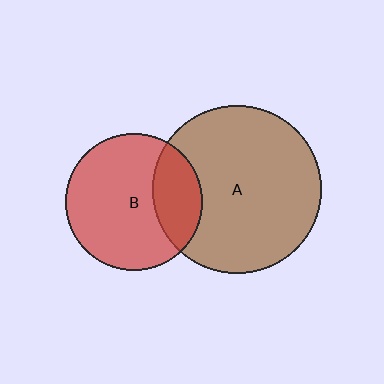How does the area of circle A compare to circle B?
Approximately 1.5 times.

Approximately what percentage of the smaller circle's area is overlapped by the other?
Approximately 25%.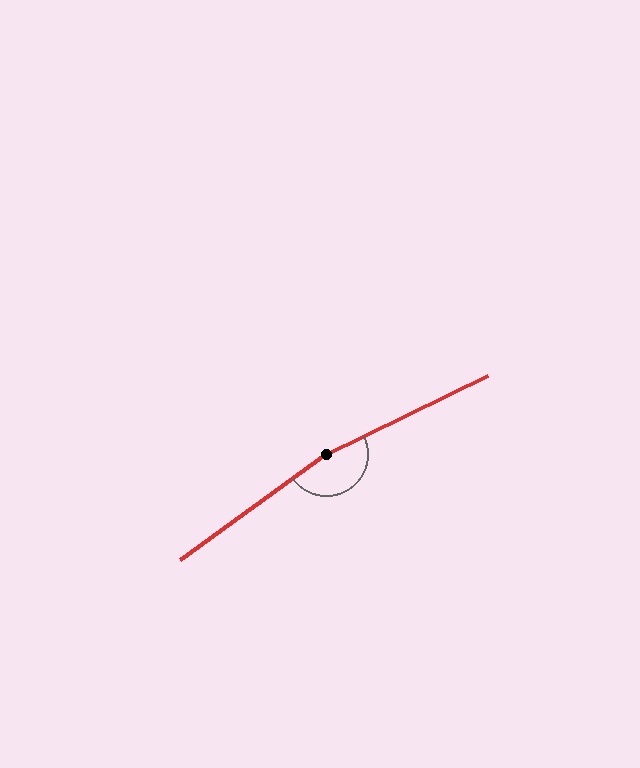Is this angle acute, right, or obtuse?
It is obtuse.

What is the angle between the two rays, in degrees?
Approximately 170 degrees.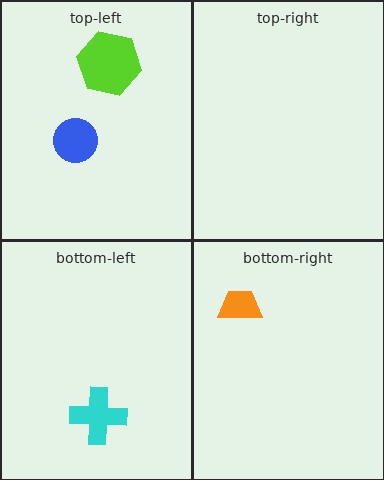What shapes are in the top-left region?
The blue circle, the lime hexagon.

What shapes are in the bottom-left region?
The cyan cross.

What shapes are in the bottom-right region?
The orange trapezoid.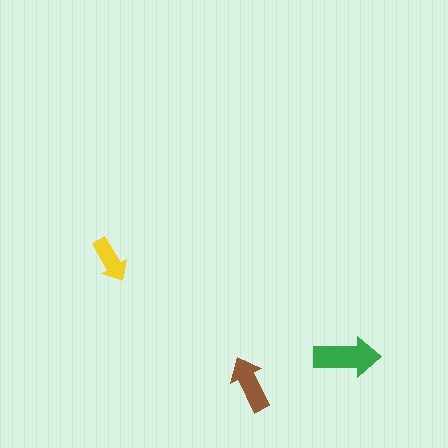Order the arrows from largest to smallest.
the green one, the brown one, the yellow one.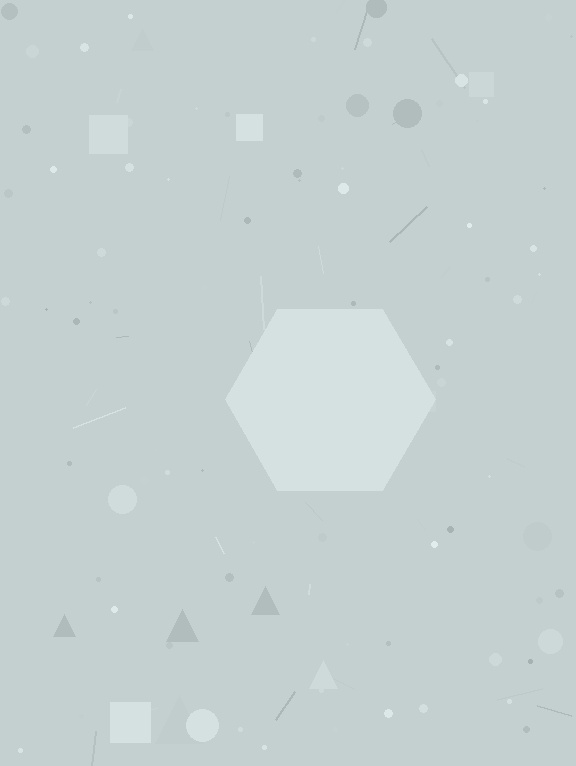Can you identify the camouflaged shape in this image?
The camouflaged shape is a hexagon.